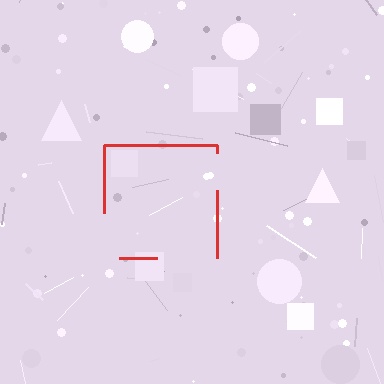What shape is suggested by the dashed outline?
The dashed outline suggests a square.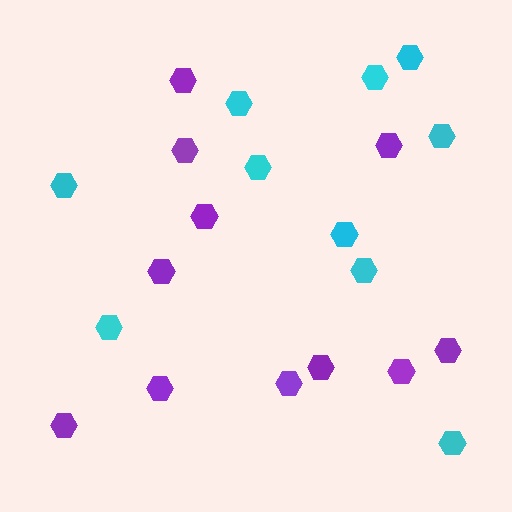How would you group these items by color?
There are 2 groups: one group of cyan hexagons (10) and one group of purple hexagons (11).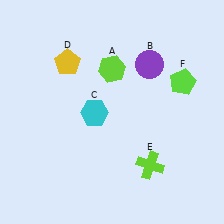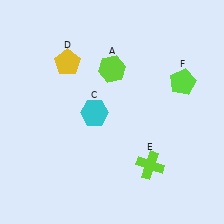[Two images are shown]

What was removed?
The purple circle (B) was removed in Image 2.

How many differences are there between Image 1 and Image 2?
There is 1 difference between the two images.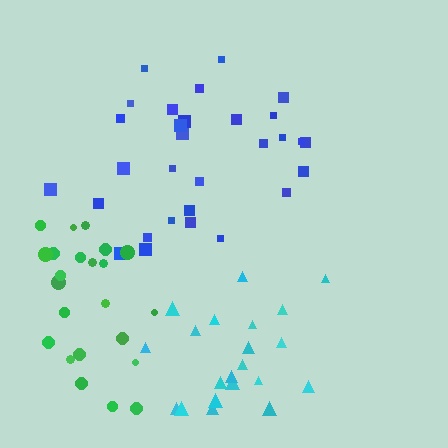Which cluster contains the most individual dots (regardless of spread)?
Blue (30).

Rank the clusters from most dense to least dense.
green, blue, cyan.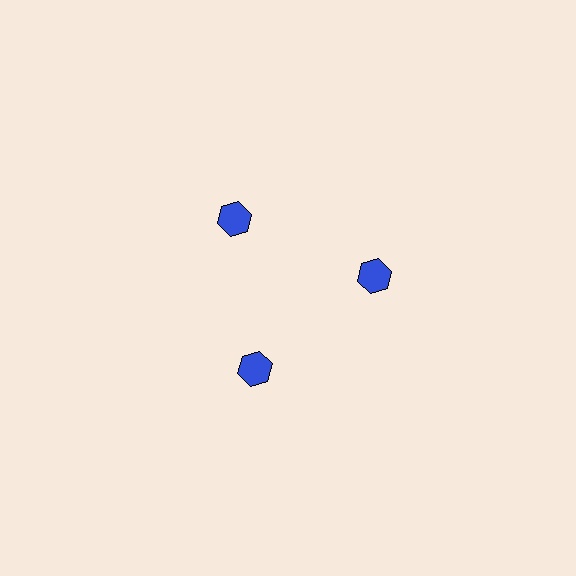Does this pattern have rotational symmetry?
Yes, this pattern has 3-fold rotational symmetry. It looks the same after rotating 120 degrees around the center.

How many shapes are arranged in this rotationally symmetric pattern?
There are 3 shapes, arranged in 3 groups of 1.